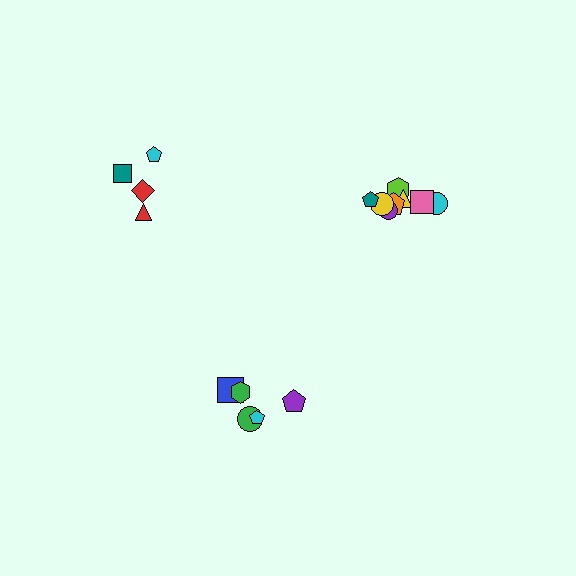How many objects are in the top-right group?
There are 8 objects.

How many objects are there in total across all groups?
There are 17 objects.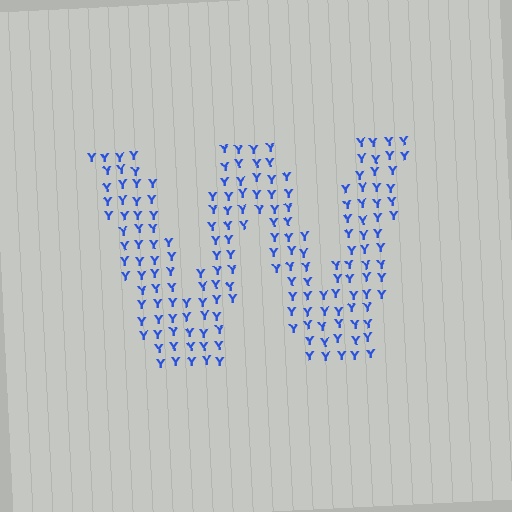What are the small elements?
The small elements are letter Y's.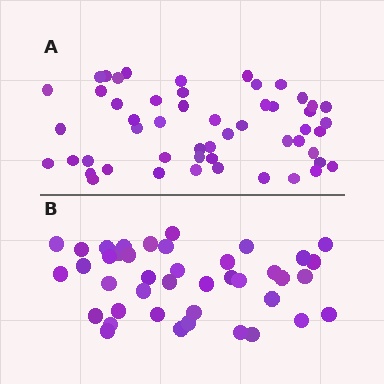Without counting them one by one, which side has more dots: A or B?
Region A (the top region) has more dots.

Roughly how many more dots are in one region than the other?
Region A has roughly 12 or so more dots than region B.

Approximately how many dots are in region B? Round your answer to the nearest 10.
About 40 dots. (The exact count is 41, which rounds to 40.)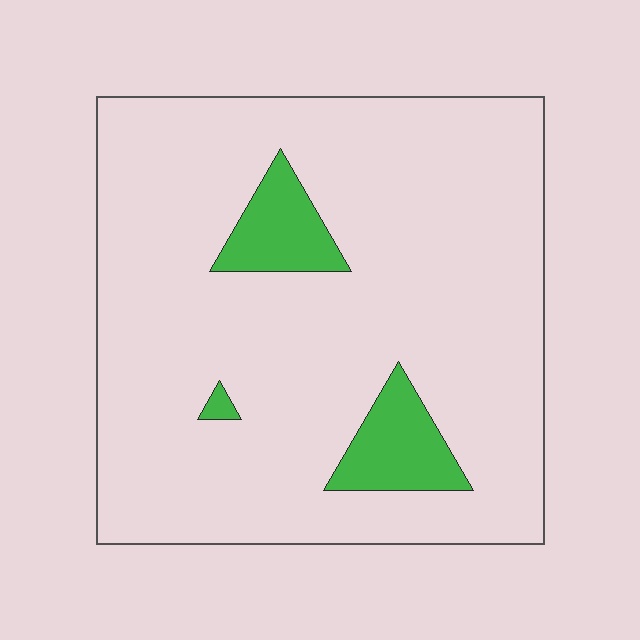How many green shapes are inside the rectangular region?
3.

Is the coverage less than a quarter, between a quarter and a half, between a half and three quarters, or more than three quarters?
Less than a quarter.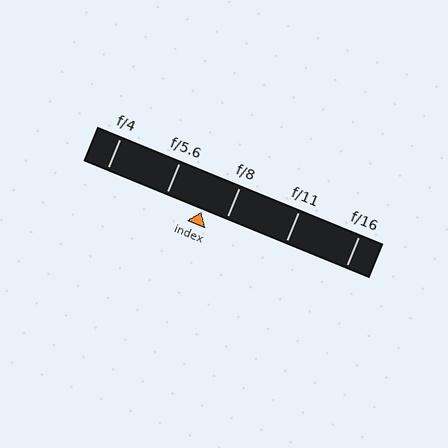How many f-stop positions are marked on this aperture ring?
There are 5 f-stop positions marked.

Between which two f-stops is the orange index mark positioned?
The index mark is between f/5.6 and f/8.